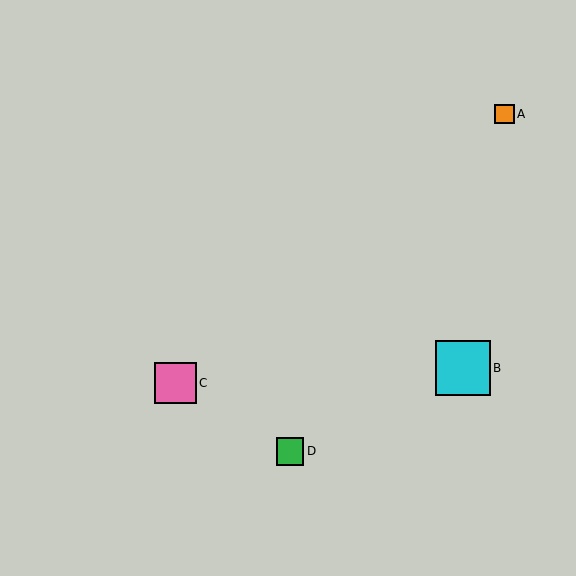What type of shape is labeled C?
Shape C is a pink square.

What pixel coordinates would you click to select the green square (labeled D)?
Click at (290, 451) to select the green square D.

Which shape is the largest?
The cyan square (labeled B) is the largest.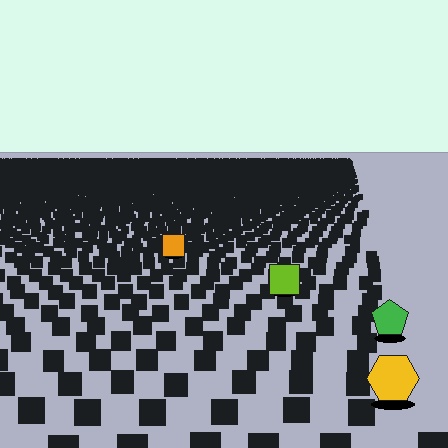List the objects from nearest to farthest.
From nearest to farthest: the yellow hexagon, the green pentagon, the lime square, the orange square.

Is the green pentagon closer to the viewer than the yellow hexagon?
No. The yellow hexagon is closer — you can tell from the texture gradient: the ground texture is coarser near it.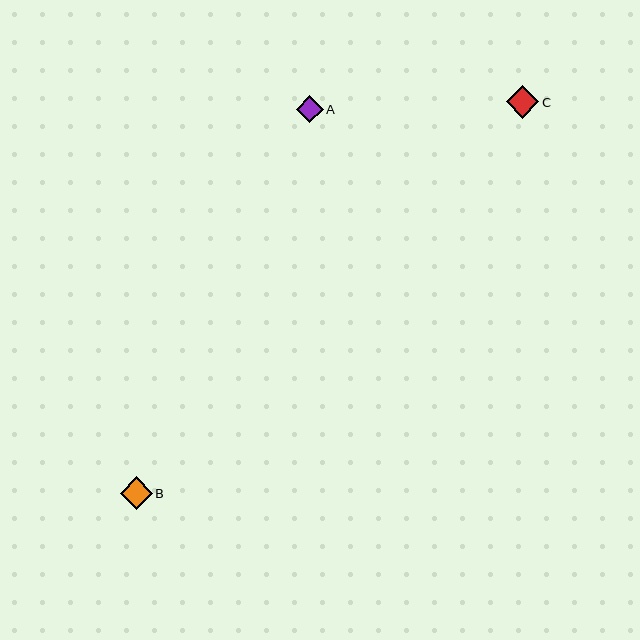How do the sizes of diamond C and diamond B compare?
Diamond C and diamond B are approximately the same size.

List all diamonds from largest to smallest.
From largest to smallest: C, B, A.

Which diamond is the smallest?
Diamond A is the smallest with a size of approximately 27 pixels.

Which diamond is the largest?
Diamond C is the largest with a size of approximately 32 pixels.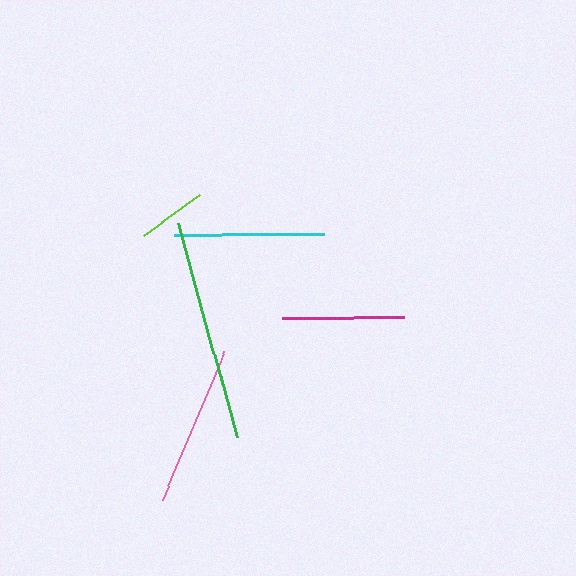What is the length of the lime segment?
The lime segment is approximately 71 pixels long.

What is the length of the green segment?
The green segment is approximately 223 pixels long.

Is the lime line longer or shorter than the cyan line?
The cyan line is longer than the lime line.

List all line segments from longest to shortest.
From longest to shortest: green, pink, cyan, magenta, lime.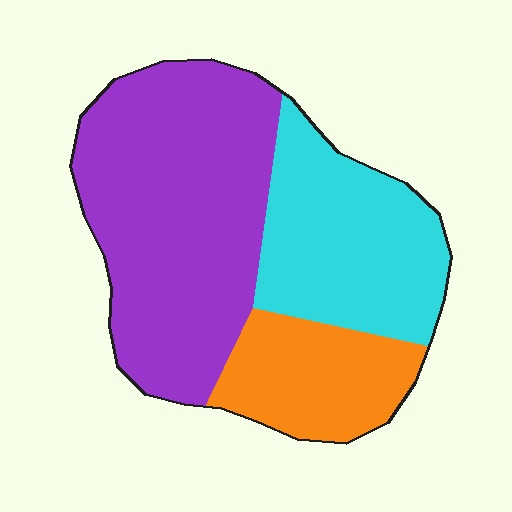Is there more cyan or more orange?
Cyan.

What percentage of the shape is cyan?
Cyan takes up about one third (1/3) of the shape.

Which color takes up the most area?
Purple, at roughly 50%.